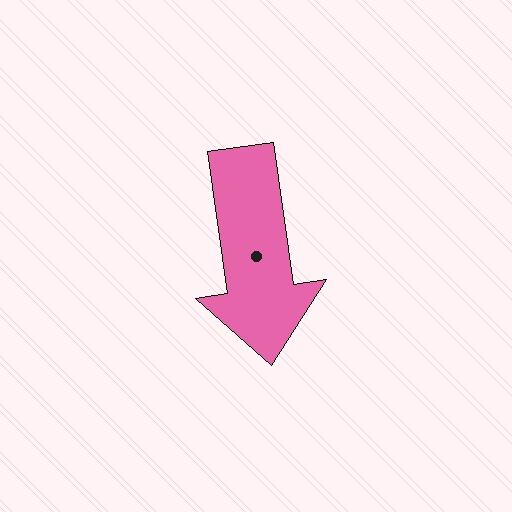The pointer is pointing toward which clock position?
Roughly 6 o'clock.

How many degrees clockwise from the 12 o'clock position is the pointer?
Approximately 172 degrees.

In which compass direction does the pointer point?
South.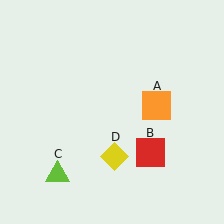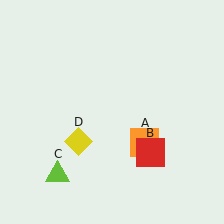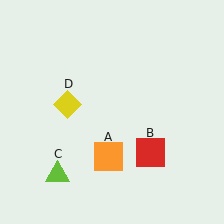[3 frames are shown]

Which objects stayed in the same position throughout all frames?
Red square (object B) and lime triangle (object C) remained stationary.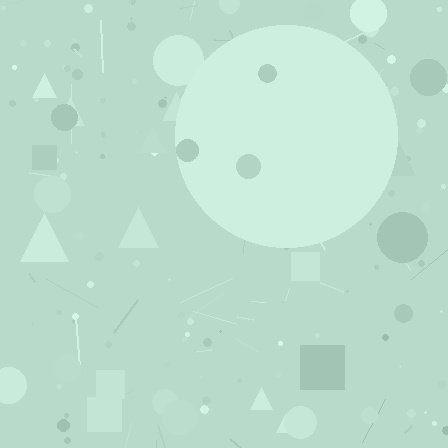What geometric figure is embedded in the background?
A circle is embedded in the background.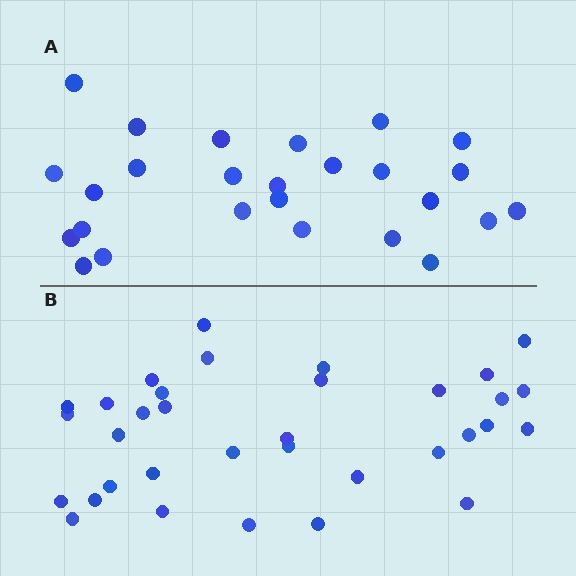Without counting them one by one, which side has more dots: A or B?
Region B (the bottom region) has more dots.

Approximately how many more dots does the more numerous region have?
Region B has roughly 8 or so more dots than region A.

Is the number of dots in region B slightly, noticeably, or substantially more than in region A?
Region B has noticeably more, but not dramatically so. The ratio is roughly 1.3 to 1.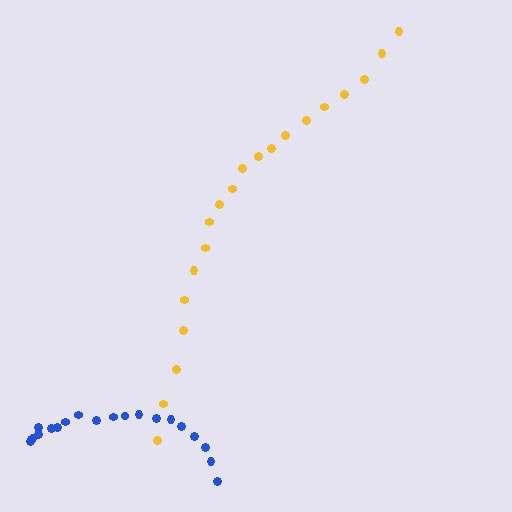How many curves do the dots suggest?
There are 2 distinct paths.